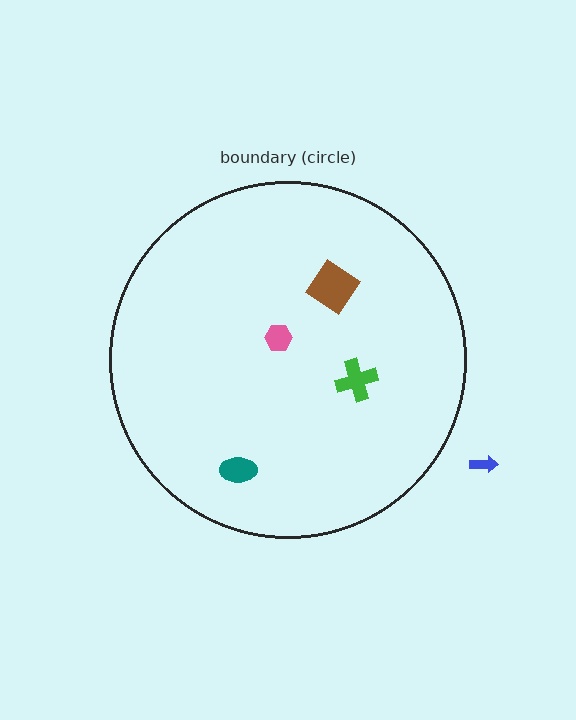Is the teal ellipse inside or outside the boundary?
Inside.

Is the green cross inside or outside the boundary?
Inside.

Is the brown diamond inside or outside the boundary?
Inside.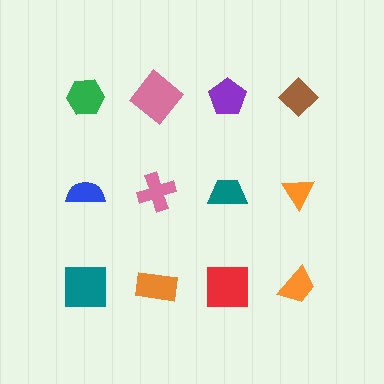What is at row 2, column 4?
An orange triangle.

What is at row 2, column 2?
A pink cross.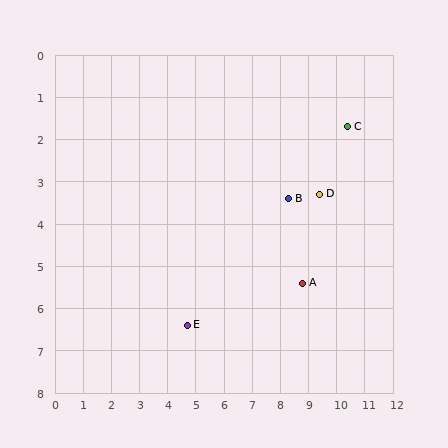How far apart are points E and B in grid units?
Points E and B are about 4.7 grid units apart.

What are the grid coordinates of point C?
Point C is at approximately (10.4, 1.7).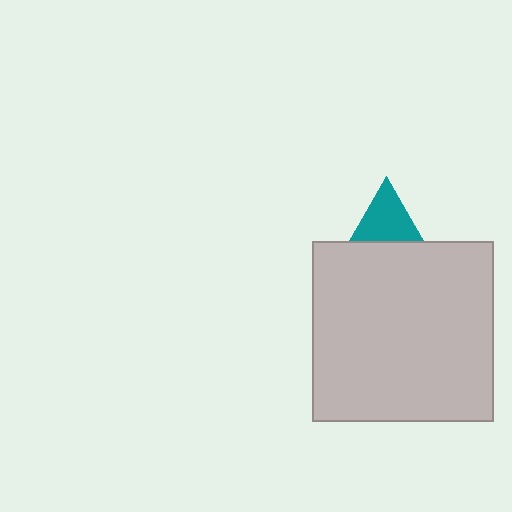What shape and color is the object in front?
The object in front is a light gray square.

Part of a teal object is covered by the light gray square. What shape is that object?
It is a triangle.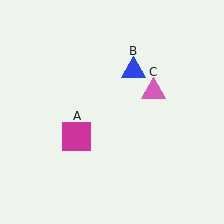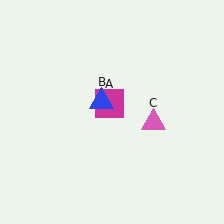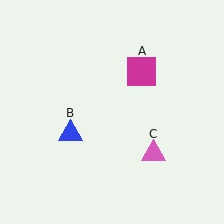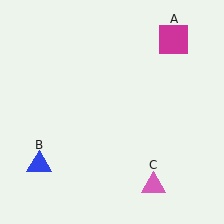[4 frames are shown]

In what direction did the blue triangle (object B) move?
The blue triangle (object B) moved down and to the left.